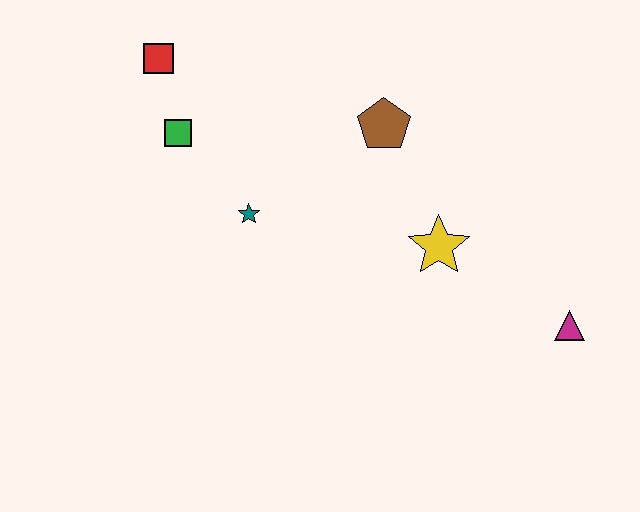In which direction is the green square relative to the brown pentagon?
The green square is to the left of the brown pentagon.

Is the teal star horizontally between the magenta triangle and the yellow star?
No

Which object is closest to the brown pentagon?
The yellow star is closest to the brown pentagon.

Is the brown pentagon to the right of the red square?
Yes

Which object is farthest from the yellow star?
The red square is farthest from the yellow star.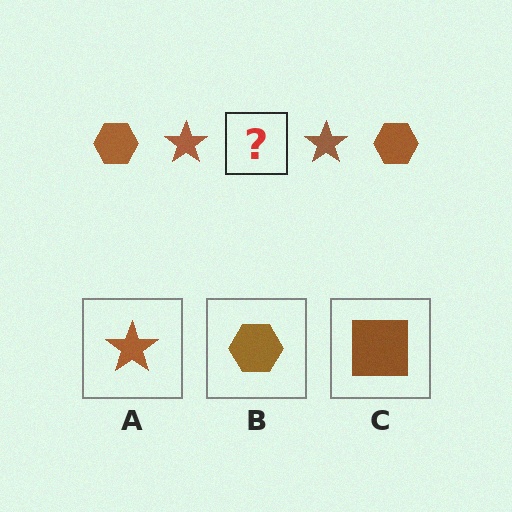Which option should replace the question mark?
Option B.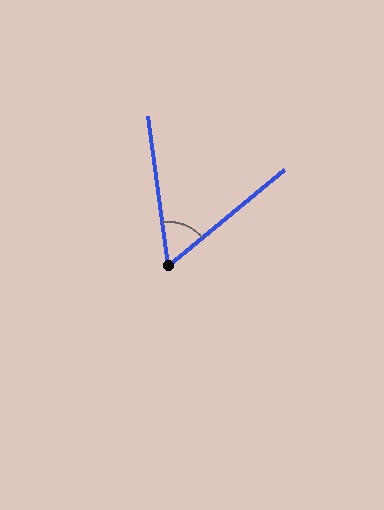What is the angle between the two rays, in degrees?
Approximately 58 degrees.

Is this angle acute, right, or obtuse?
It is acute.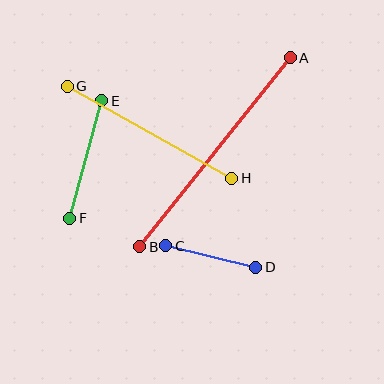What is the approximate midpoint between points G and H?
The midpoint is at approximately (149, 132) pixels.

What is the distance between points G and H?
The distance is approximately 188 pixels.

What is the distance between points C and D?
The distance is approximately 92 pixels.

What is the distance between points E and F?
The distance is approximately 122 pixels.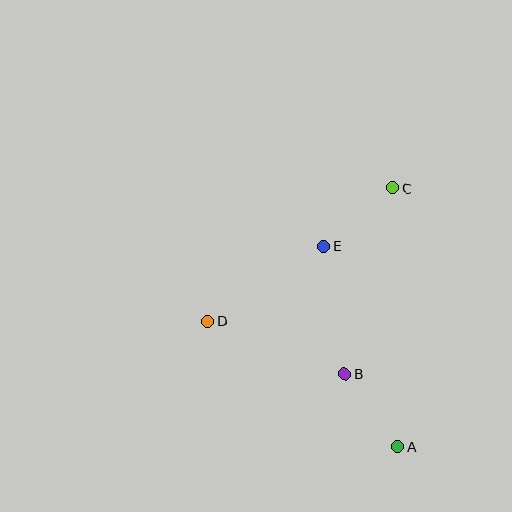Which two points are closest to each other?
Points A and B are closest to each other.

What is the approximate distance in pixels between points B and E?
The distance between B and E is approximately 129 pixels.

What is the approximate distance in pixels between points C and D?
The distance between C and D is approximately 228 pixels.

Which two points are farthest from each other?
Points A and C are farthest from each other.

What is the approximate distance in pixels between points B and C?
The distance between B and C is approximately 192 pixels.